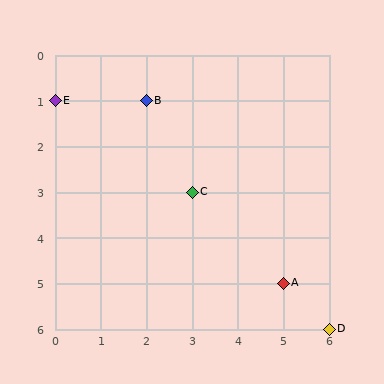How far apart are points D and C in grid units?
Points D and C are 3 columns and 3 rows apart (about 4.2 grid units diagonally).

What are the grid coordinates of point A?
Point A is at grid coordinates (5, 5).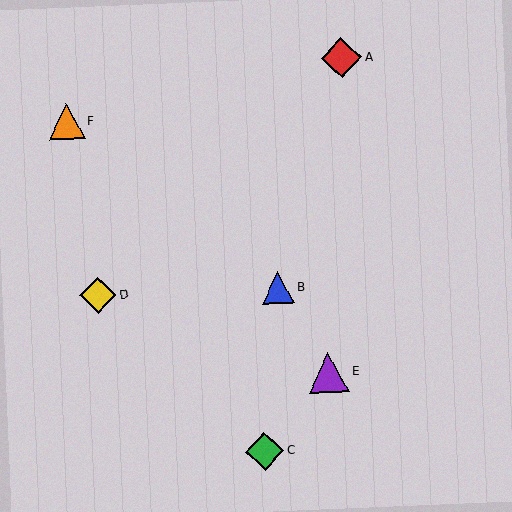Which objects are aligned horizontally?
Objects B, D are aligned horizontally.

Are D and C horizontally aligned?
No, D is at y≈295 and C is at y≈451.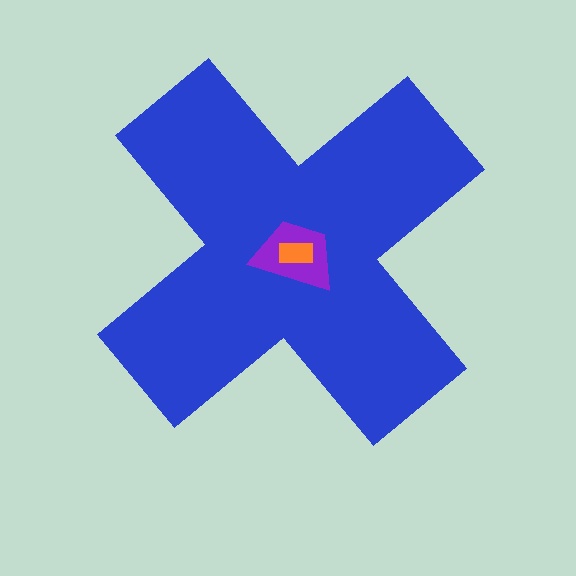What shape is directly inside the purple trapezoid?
The orange rectangle.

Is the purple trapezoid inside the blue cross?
Yes.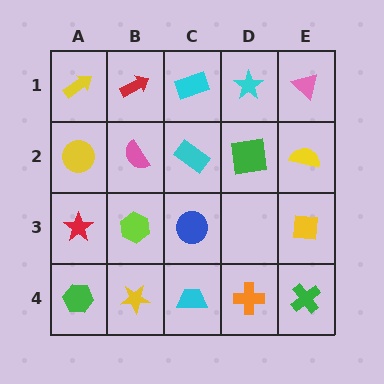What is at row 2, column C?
A cyan rectangle.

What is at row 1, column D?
A cyan star.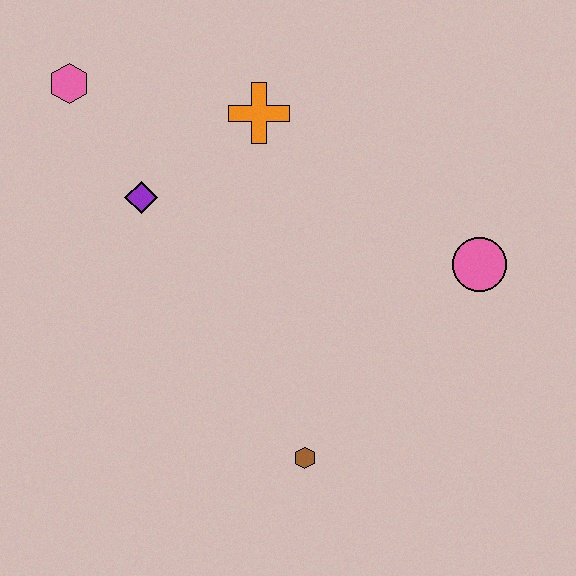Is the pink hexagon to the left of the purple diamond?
Yes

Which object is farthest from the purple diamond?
The pink circle is farthest from the purple diamond.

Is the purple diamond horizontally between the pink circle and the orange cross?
No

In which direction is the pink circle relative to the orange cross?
The pink circle is to the right of the orange cross.